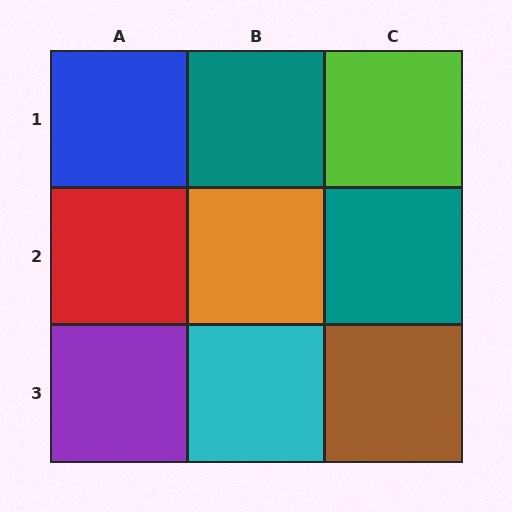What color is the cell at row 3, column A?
Purple.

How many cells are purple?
1 cell is purple.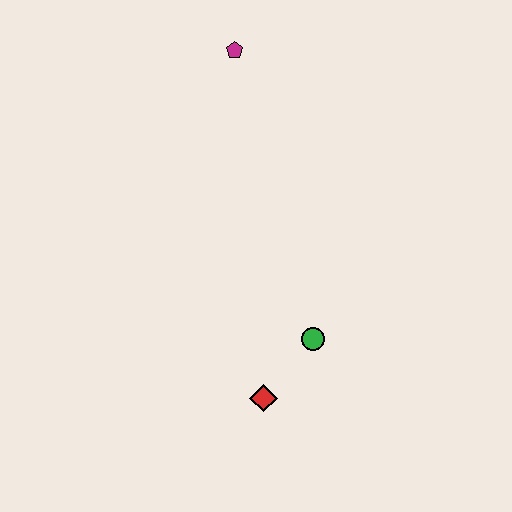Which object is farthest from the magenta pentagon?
The red diamond is farthest from the magenta pentagon.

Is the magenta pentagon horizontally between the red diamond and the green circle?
No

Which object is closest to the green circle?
The red diamond is closest to the green circle.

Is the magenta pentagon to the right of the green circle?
No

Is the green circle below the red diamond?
No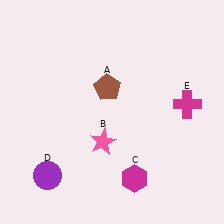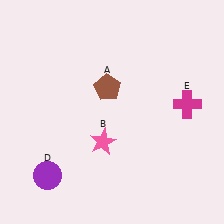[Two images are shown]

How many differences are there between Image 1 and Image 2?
There is 1 difference between the two images.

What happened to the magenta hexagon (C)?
The magenta hexagon (C) was removed in Image 2. It was in the bottom-right area of Image 1.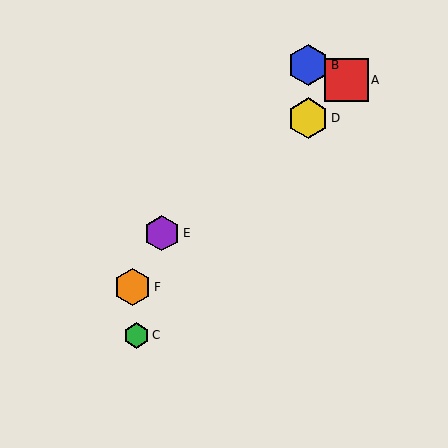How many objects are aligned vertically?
2 objects (B, D) are aligned vertically.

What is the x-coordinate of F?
Object F is at x≈132.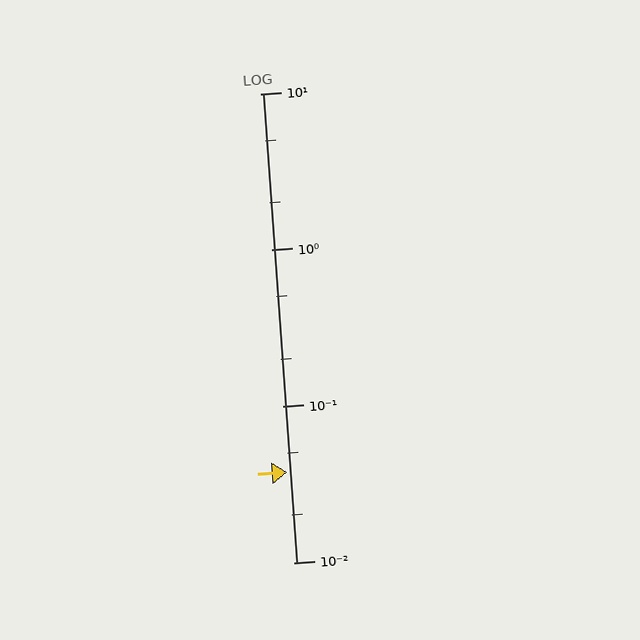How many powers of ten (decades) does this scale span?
The scale spans 3 decades, from 0.01 to 10.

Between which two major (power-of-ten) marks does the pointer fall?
The pointer is between 0.01 and 0.1.